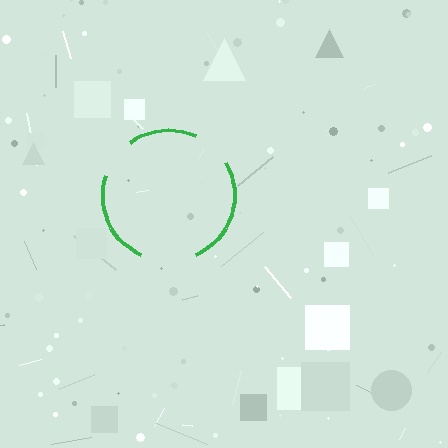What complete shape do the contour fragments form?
The contour fragments form a circle.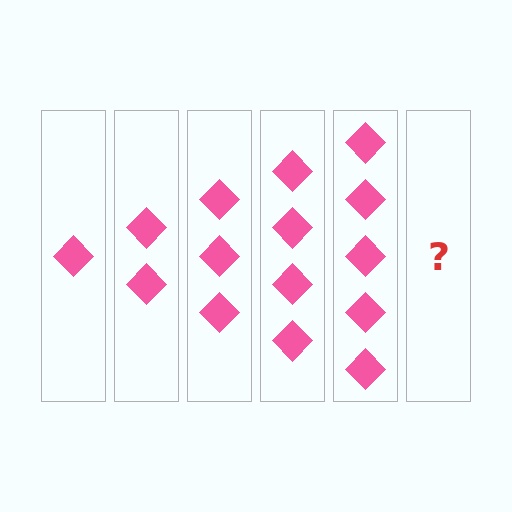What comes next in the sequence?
The next element should be 6 diamonds.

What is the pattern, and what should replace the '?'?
The pattern is that each step adds one more diamond. The '?' should be 6 diamonds.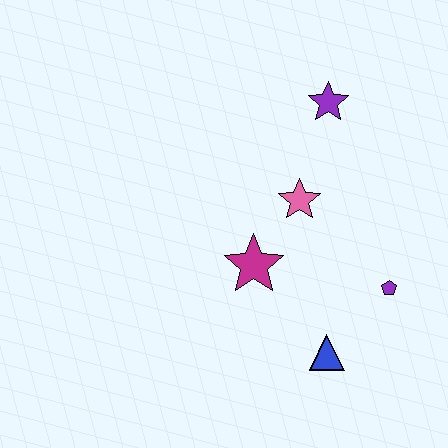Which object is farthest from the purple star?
The blue triangle is farthest from the purple star.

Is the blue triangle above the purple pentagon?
No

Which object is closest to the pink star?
The magenta star is closest to the pink star.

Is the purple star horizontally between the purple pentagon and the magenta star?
Yes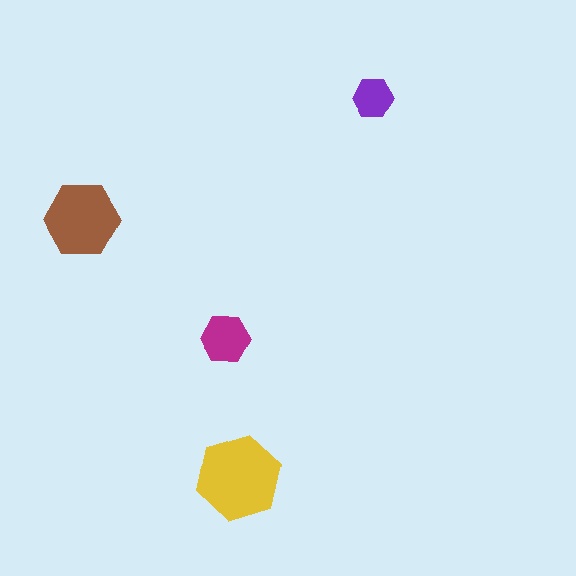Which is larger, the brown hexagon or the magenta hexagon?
The brown one.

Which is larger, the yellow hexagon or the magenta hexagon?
The yellow one.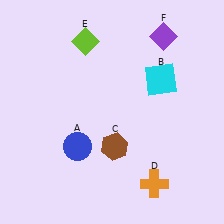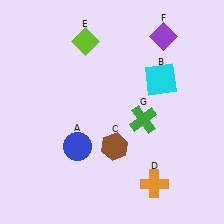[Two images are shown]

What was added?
A green cross (G) was added in Image 2.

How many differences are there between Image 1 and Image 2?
There is 1 difference between the two images.